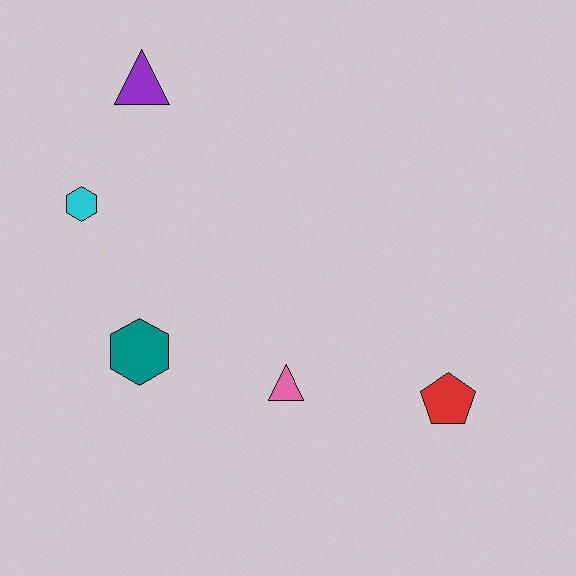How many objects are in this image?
There are 5 objects.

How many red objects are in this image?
There is 1 red object.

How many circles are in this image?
There are no circles.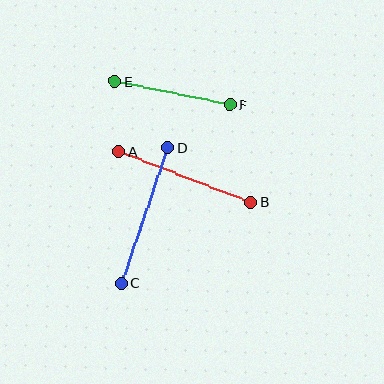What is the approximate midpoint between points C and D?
The midpoint is at approximately (145, 215) pixels.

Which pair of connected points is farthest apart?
Points C and D are farthest apart.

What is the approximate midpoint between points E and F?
The midpoint is at approximately (172, 93) pixels.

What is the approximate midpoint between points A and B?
The midpoint is at approximately (185, 177) pixels.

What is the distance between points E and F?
The distance is approximately 117 pixels.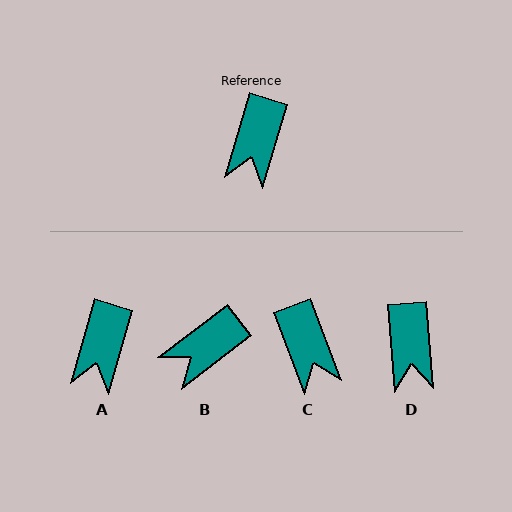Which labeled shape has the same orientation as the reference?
A.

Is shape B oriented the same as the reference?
No, it is off by about 36 degrees.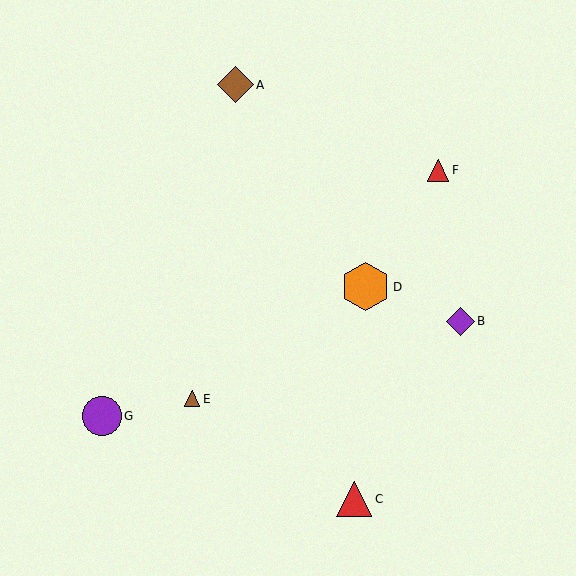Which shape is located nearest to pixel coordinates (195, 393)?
The brown triangle (labeled E) at (192, 399) is nearest to that location.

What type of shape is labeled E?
Shape E is a brown triangle.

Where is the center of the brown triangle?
The center of the brown triangle is at (192, 399).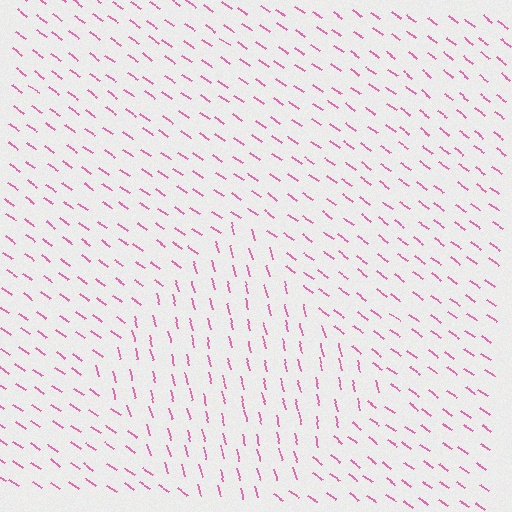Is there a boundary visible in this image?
Yes, there is a texture boundary formed by a change in line orientation.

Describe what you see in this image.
The image is filled with small pink line segments. A diamond region in the image has lines oriented differently from the surrounding lines, creating a visible texture boundary.